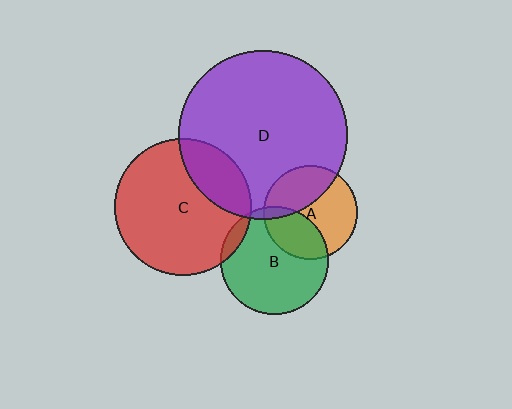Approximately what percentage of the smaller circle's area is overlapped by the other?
Approximately 35%.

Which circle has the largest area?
Circle D (purple).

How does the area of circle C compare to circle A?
Approximately 2.1 times.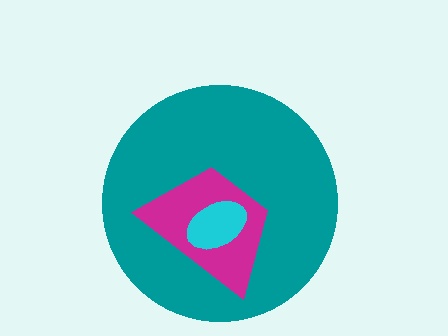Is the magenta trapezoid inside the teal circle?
Yes.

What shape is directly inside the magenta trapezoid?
The cyan ellipse.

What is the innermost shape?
The cyan ellipse.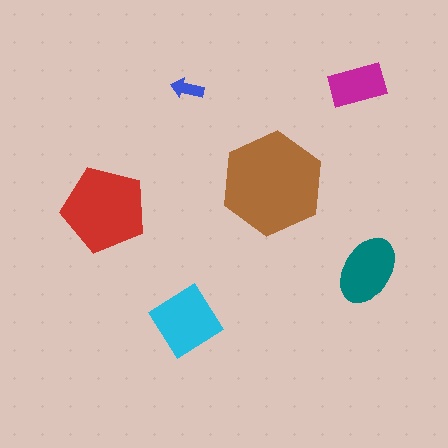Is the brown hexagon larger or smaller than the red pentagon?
Larger.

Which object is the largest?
The brown hexagon.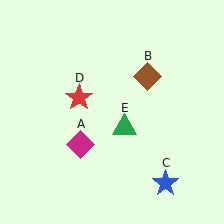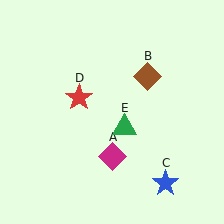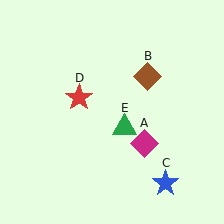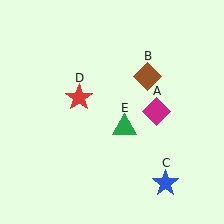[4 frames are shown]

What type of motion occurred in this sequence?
The magenta diamond (object A) rotated counterclockwise around the center of the scene.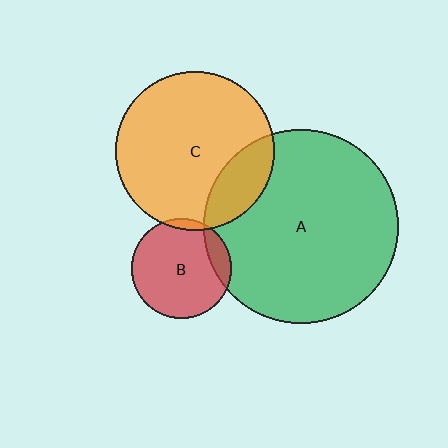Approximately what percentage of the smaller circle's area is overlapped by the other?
Approximately 10%.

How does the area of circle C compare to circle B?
Approximately 2.5 times.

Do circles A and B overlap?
Yes.